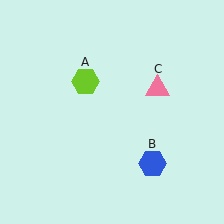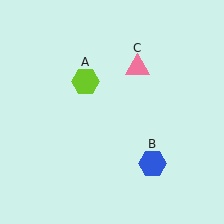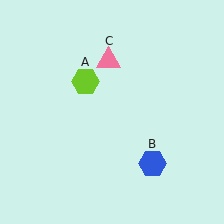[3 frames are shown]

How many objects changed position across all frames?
1 object changed position: pink triangle (object C).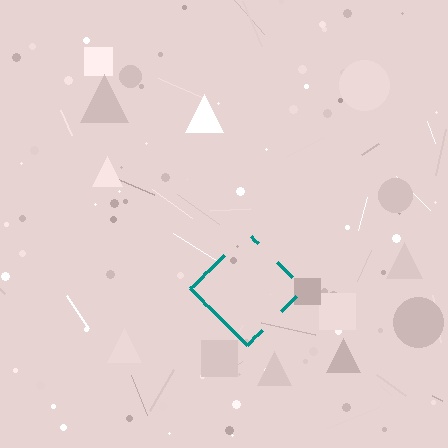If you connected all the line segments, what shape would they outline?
They would outline a diamond.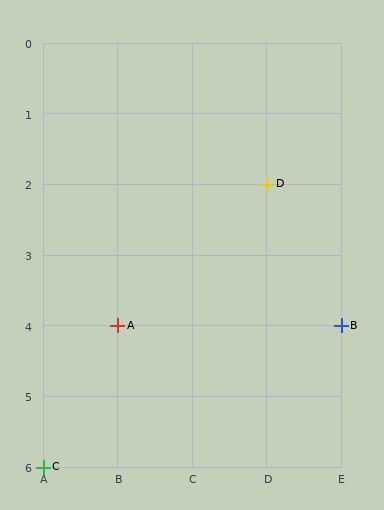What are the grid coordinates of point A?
Point A is at grid coordinates (B, 4).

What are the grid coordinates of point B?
Point B is at grid coordinates (E, 4).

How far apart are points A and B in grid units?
Points A and B are 3 columns apart.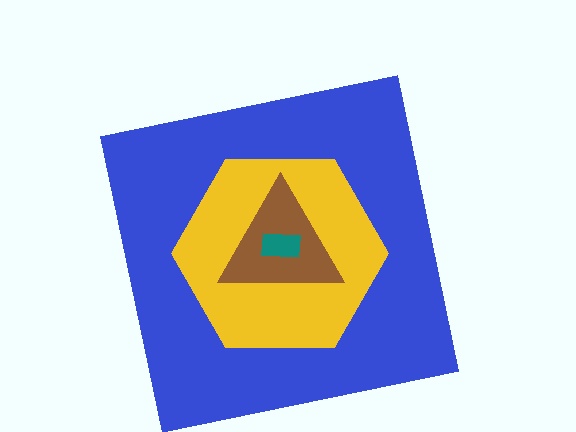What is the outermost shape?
The blue square.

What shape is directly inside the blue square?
The yellow hexagon.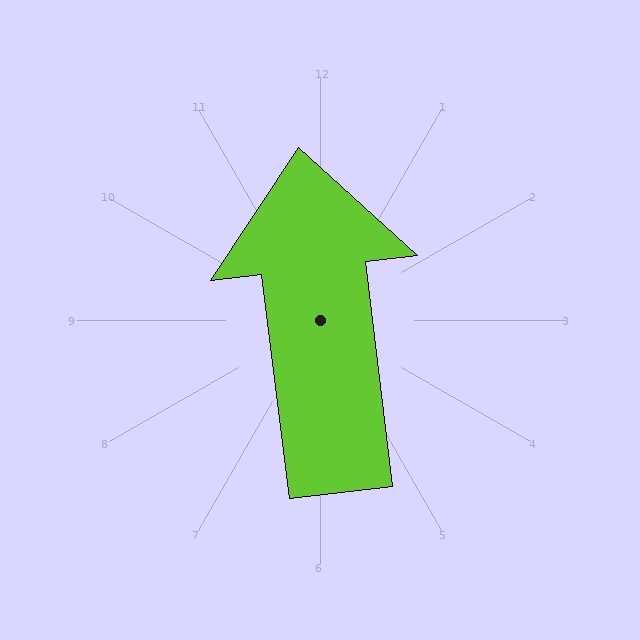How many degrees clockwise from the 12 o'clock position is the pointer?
Approximately 353 degrees.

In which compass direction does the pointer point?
North.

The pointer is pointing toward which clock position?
Roughly 12 o'clock.